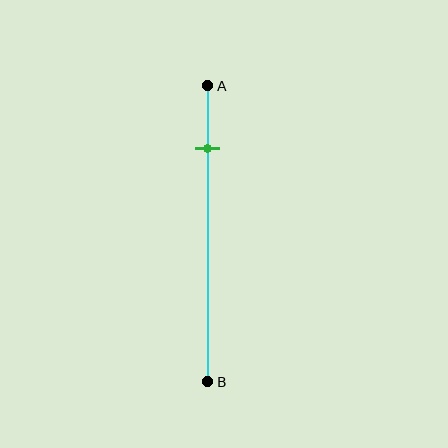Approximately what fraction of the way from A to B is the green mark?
The green mark is approximately 20% of the way from A to B.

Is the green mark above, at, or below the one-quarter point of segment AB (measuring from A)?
The green mark is above the one-quarter point of segment AB.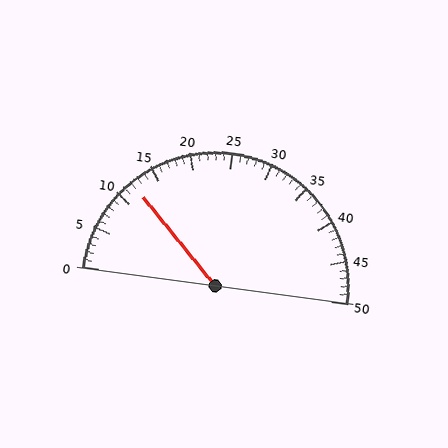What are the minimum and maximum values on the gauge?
The gauge ranges from 0 to 50.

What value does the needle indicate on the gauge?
The needle indicates approximately 12.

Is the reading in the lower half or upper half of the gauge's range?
The reading is in the lower half of the range (0 to 50).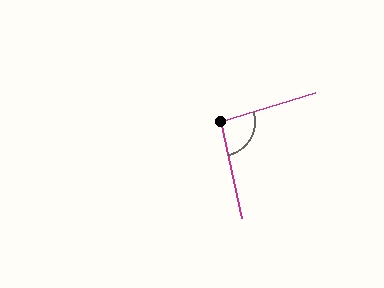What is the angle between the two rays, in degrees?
Approximately 95 degrees.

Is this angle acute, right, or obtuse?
It is obtuse.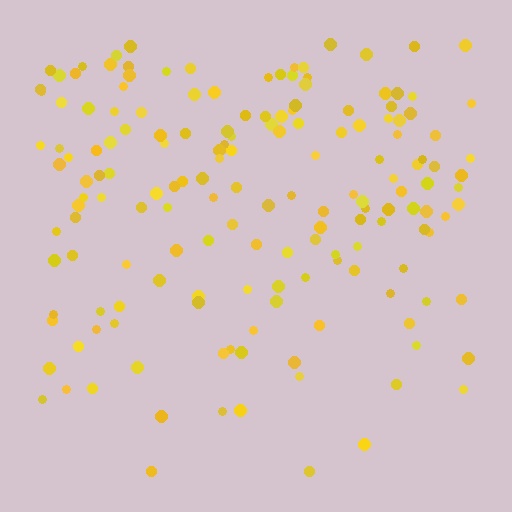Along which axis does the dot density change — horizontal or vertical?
Vertical.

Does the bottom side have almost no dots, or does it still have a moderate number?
Still a moderate number, just noticeably fewer than the top.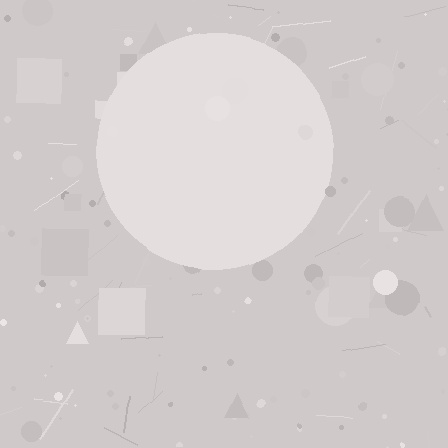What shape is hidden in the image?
A circle is hidden in the image.